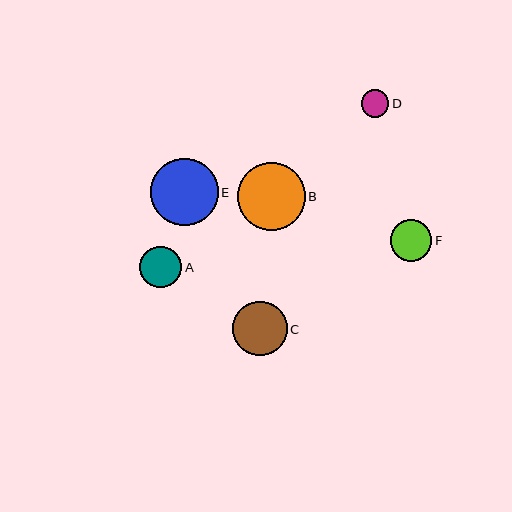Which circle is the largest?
Circle B is the largest with a size of approximately 68 pixels.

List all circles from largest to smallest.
From largest to smallest: B, E, C, A, F, D.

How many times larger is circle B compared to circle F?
Circle B is approximately 1.7 times the size of circle F.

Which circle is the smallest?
Circle D is the smallest with a size of approximately 27 pixels.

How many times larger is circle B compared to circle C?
Circle B is approximately 1.3 times the size of circle C.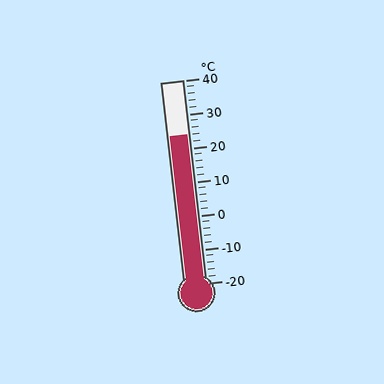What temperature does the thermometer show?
The thermometer shows approximately 24°C.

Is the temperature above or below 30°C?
The temperature is below 30°C.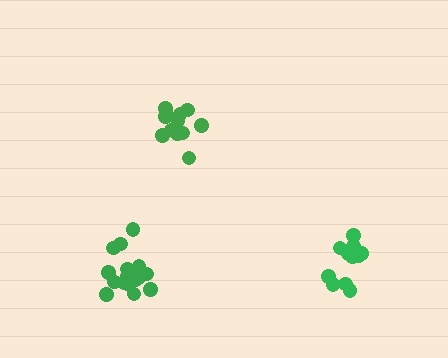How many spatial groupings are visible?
There are 3 spatial groupings.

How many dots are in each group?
Group 1: 12 dots, Group 2: 13 dots, Group 3: 16 dots (41 total).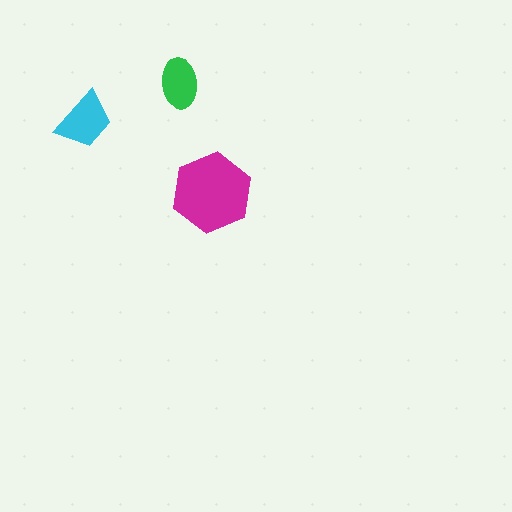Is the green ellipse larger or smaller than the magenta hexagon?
Smaller.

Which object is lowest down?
The magenta hexagon is bottommost.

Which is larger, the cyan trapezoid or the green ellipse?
The cyan trapezoid.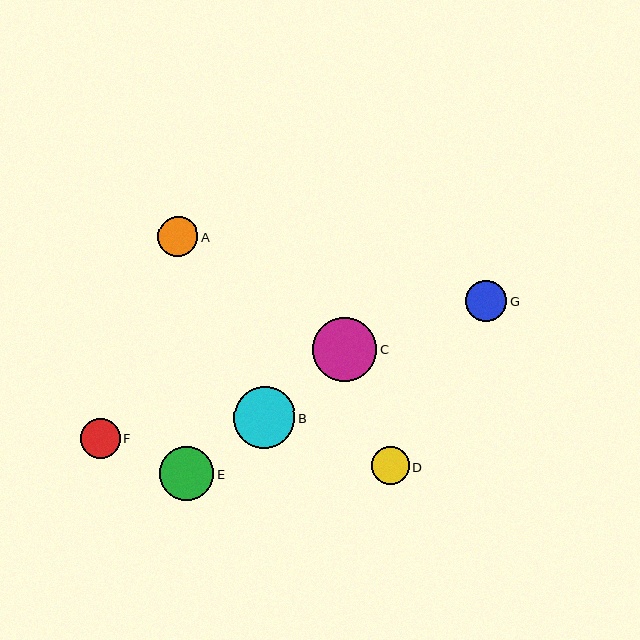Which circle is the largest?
Circle C is the largest with a size of approximately 64 pixels.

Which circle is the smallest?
Circle D is the smallest with a size of approximately 38 pixels.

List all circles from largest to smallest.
From largest to smallest: C, B, E, G, F, A, D.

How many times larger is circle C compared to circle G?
Circle C is approximately 1.6 times the size of circle G.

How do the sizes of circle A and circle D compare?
Circle A and circle D are approximately the same size.